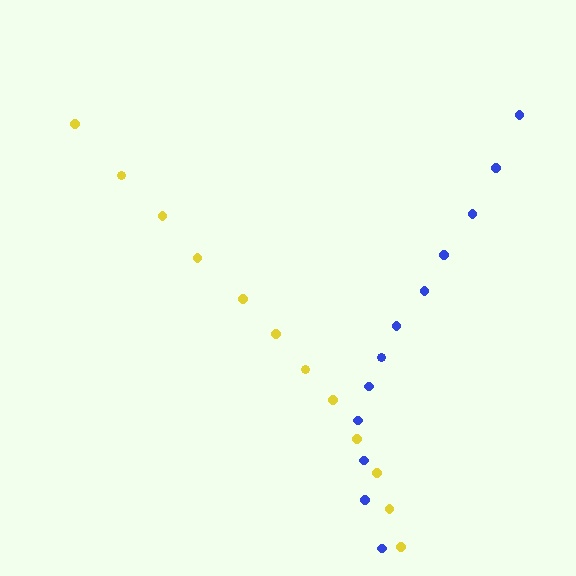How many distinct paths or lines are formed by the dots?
There are 2 distinct paths.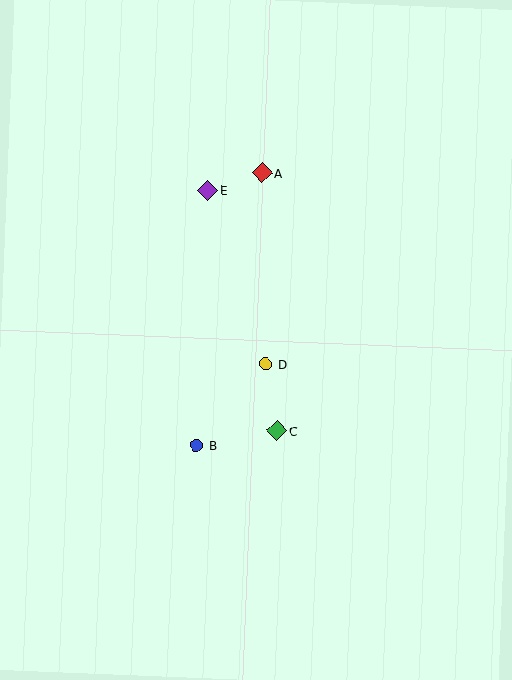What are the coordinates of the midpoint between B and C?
The midpoint between B and C is at (237, 438).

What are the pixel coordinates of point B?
Point B is at (197, 445).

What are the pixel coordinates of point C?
Point C is at (277, 431).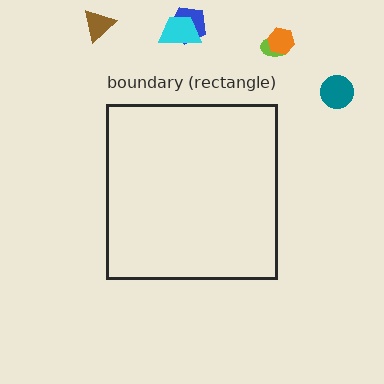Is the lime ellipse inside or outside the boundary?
Outside.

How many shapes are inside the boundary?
0 inside, 6 outside.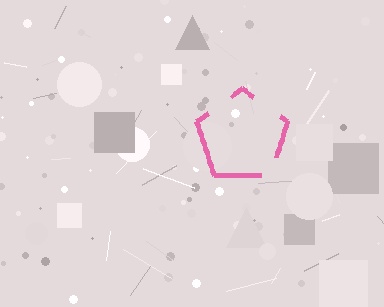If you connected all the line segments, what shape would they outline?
They would outline a pentagon.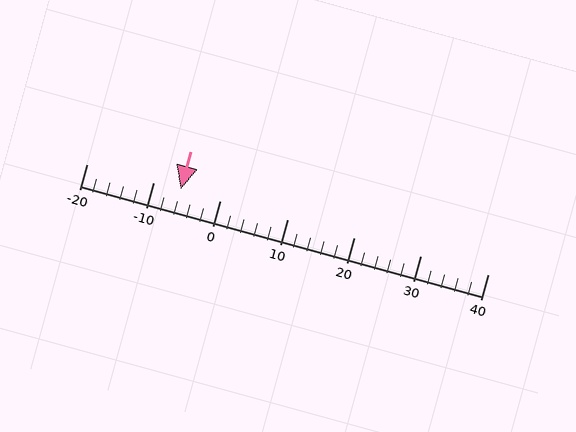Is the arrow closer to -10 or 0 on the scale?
The arrow is closer to -10.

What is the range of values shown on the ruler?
The ruler shows values from -20 to 40.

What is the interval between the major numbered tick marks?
The major tick marks are spaced 10 units apart.